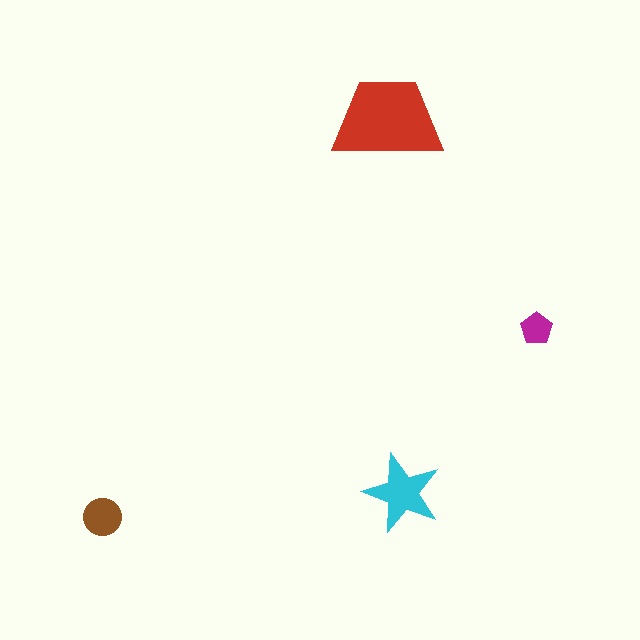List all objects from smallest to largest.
The magenta pentagon, the brown circle, the cyan star, the red trapezoid.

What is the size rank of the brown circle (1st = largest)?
3rd.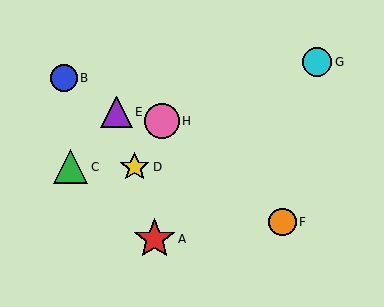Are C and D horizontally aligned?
Yes, both are at y≈167.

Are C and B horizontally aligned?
No, C is at y≈167 and B is at y≈78.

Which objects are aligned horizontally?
Objects C, D are aligned horizontally.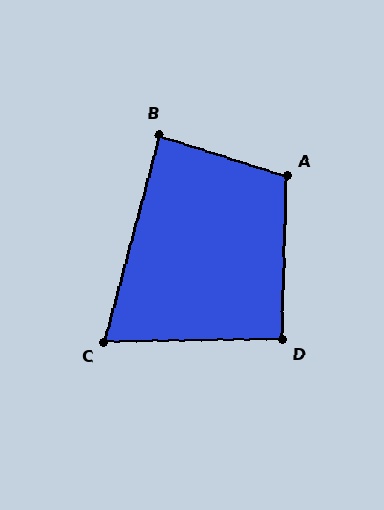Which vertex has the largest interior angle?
A, at approximately 106 degrees.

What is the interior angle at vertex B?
Approximately 88 degrees (approximately right).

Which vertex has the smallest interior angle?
C, at approximately 74 degrees.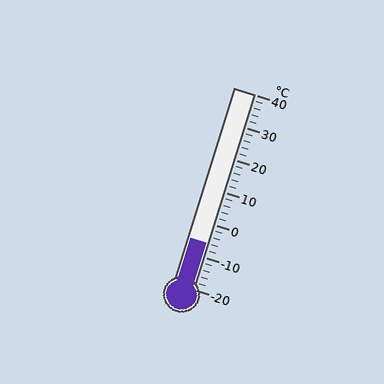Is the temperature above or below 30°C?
The temperature is below 30°C.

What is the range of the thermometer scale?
The thermometer scale ranges from -20°C to 40°C.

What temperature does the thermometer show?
The thermometer shows approximately -6°C.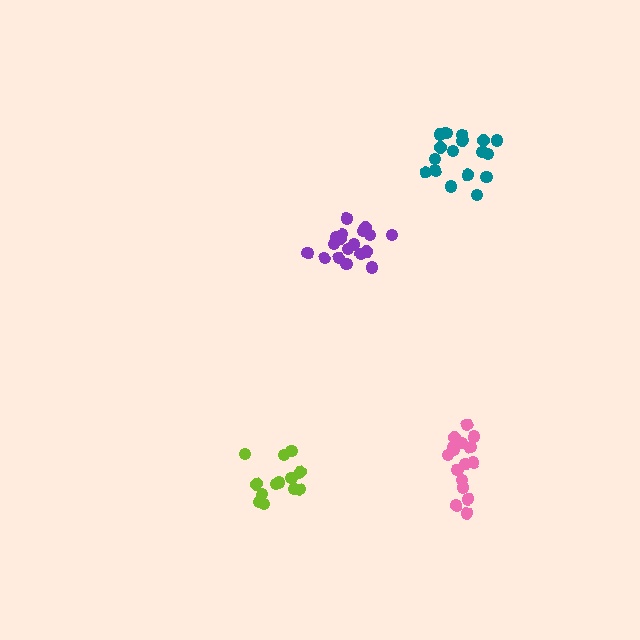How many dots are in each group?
Group 1: 18 dots, Group 2: 13 dots, Group 3: 16 dots, Group 4: 17 dots (64 total).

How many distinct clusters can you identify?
There are 4 distinct clusters.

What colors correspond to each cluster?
The clusters are colored: purple, lime, pink, teal.